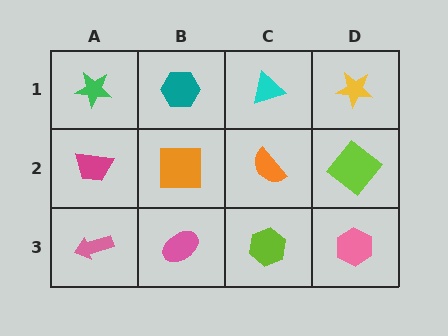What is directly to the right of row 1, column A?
A teal hexagon.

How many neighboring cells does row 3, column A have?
2.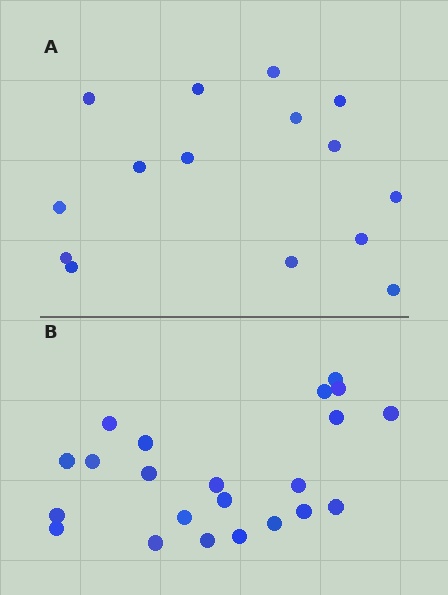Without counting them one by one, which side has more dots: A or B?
Region B (the bottom region) has more dots.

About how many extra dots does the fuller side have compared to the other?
Region B has roughly 8 or so more dots than region A.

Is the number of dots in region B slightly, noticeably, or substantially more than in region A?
Region B has substantially more. The ratio is roughly 1.5 to 1.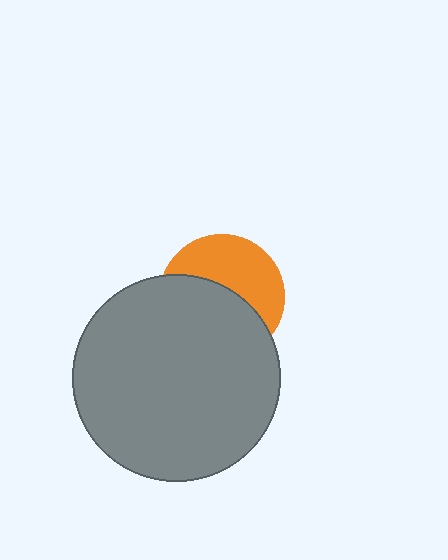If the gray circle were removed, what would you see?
You would see the complete orange circle.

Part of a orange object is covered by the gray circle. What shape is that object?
It is a circle.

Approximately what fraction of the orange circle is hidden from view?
Roughly 55% of the orange circle is hidden behind the gray circle.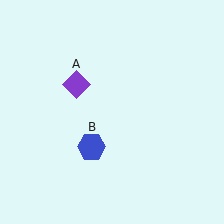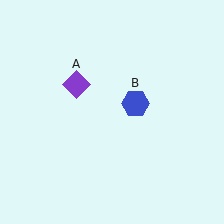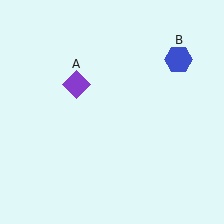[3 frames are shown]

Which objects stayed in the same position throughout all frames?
Purple diamond (object A) remained stationary.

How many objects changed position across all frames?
1 object changed position: blue hexagon (object B).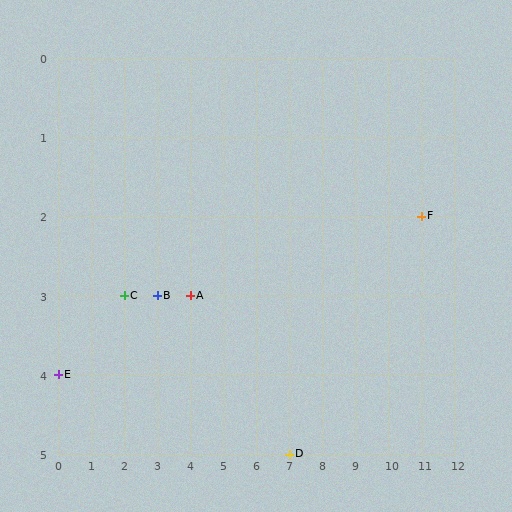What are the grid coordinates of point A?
Point A is at grid coordinates (4, 3).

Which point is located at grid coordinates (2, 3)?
Point C is at (2, 3).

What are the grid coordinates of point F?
Point F is at grid coordinates (11, 2).